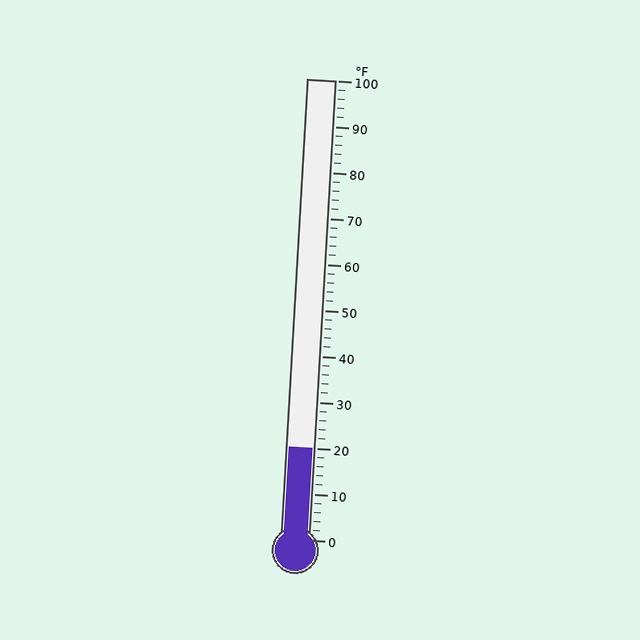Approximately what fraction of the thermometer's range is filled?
The thermometer is filled to approximately 20% of its range.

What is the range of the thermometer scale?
The thermometer scale ranges from 0°F to 100°F.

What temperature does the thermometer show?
The thermometer shows approximately 20°F.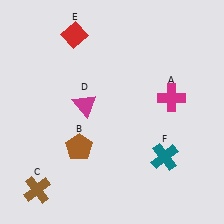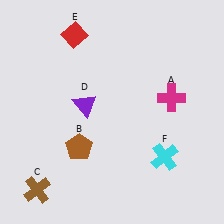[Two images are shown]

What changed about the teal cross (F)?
In Image 1, F is teal. In Image 2, it changed to cyan.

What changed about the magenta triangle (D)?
In Image 1, D is magenta. In Image 2, it changed to purple.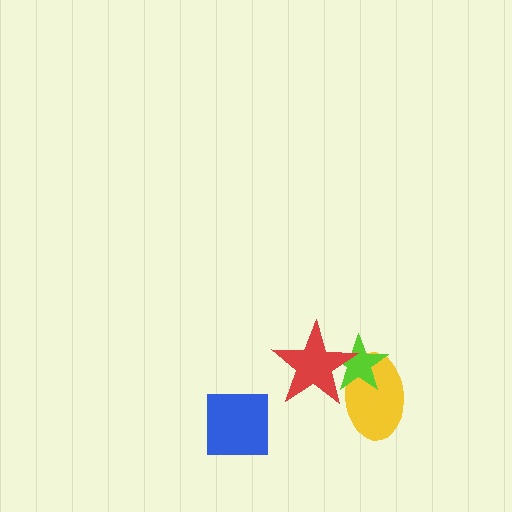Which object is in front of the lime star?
The red star is in front of the lime star.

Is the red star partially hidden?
No, no other shape covers it.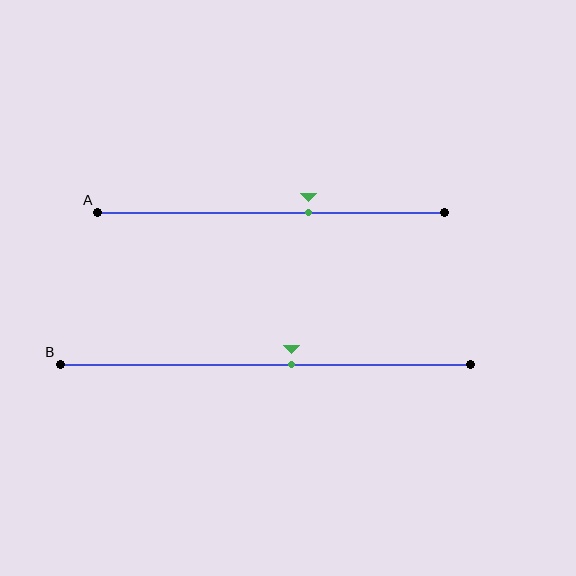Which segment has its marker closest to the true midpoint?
Segment B has its marker closest to the true midpoint.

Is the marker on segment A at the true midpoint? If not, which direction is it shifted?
No, the marker on segment A is shifted to the right by about 11% of the segment length.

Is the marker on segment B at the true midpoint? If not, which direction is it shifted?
No, the marker on segment B is shifted to the right by about 6% of the segment length.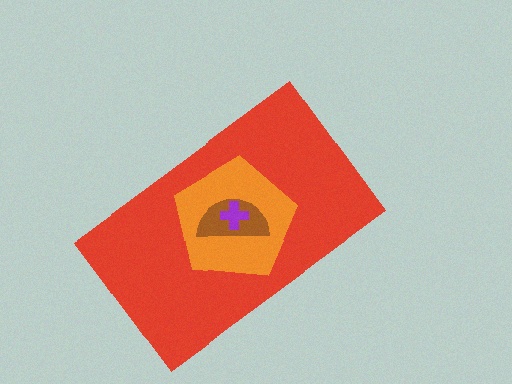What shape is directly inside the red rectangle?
The orange pentagon.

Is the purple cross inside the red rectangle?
Yes.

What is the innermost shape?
The purple cross.